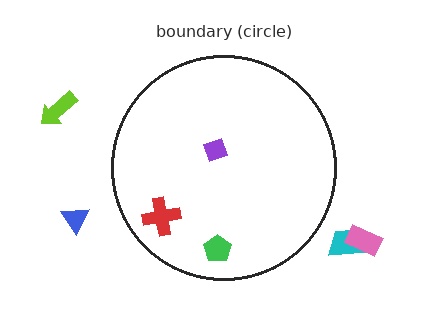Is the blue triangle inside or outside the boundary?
Outside.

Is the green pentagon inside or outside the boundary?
Inside.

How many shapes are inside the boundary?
3 inside, 4 outside.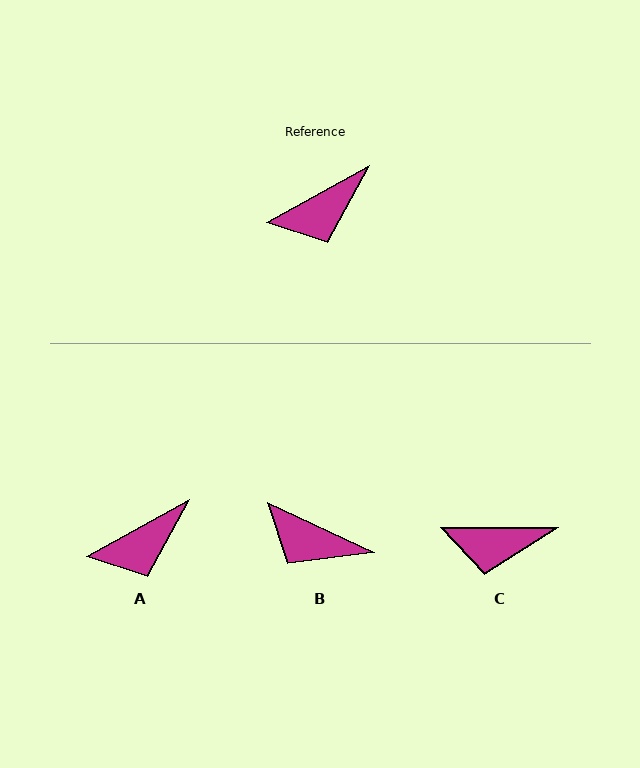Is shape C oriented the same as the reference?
No, it is off by about 29 degrees.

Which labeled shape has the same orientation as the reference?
A.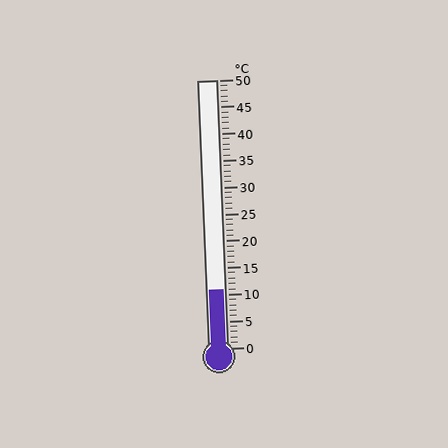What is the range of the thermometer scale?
The thermometer scale ranges from 0°C to 50°C.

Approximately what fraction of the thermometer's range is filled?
The thermometer is filled to approximately 20% of its range.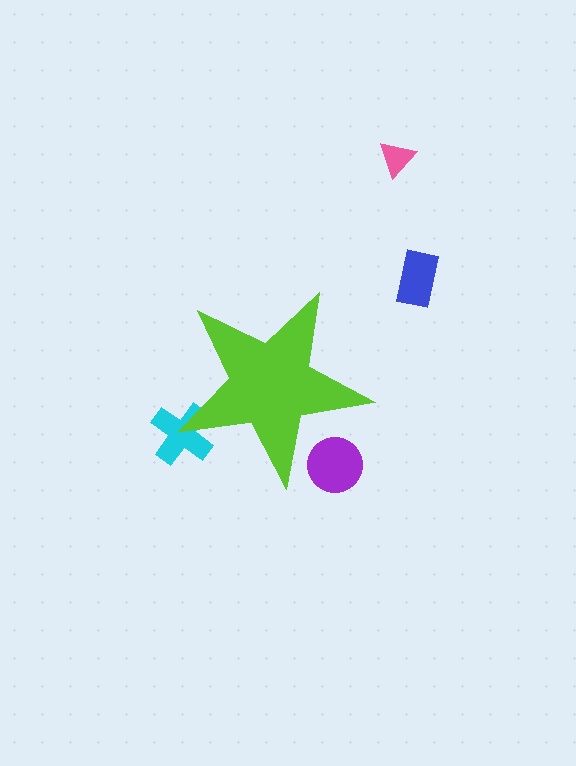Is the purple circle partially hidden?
Yes, the purple circle is partially hidden behind the lime star.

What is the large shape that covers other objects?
A lime star.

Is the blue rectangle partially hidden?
No, the blue rectangle is fully visible.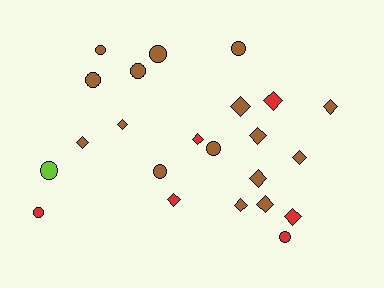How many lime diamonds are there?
There are no lime diamonds.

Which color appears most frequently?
Brown, with 16 objects.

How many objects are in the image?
There are 23 objects.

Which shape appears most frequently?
Diamond, with 13 objects.